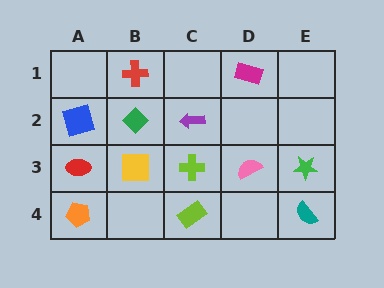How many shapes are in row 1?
2 shapes.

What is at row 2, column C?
A purple arrow.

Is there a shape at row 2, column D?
No, that cell is empty.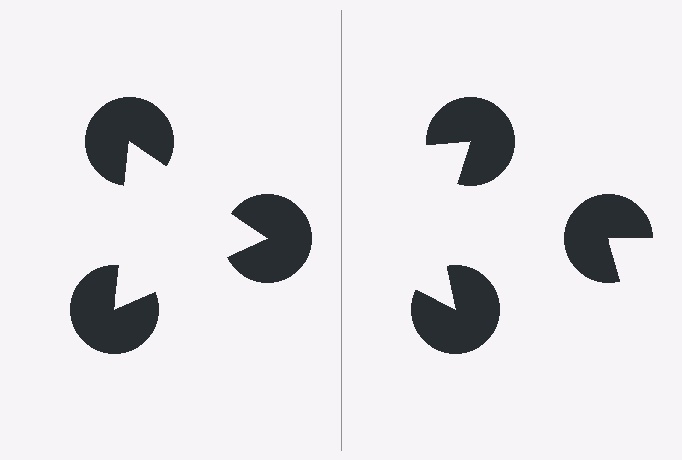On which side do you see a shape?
An illusory triangle appears on the left side. On the right side the wedge cuts are rotated, so no coherent shape forms.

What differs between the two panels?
The pac-man discs are positioned identically on both sides; only the wedge orientations differ. On the left they align to a triangle; on the right they are misaligned.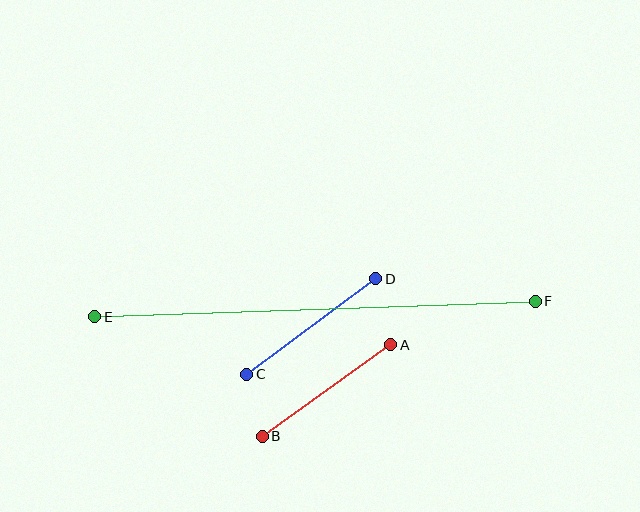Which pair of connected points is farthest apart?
Points E and F are farthest apart.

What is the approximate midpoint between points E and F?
The midpoint is at approximately (315, 309) pixels.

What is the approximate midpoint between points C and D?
The midpoint is at approximately (311, 327) pixels.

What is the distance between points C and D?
The distance is approximately 161 pixels.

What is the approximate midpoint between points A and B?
The midpoint is at approximately (326, 391) pixels.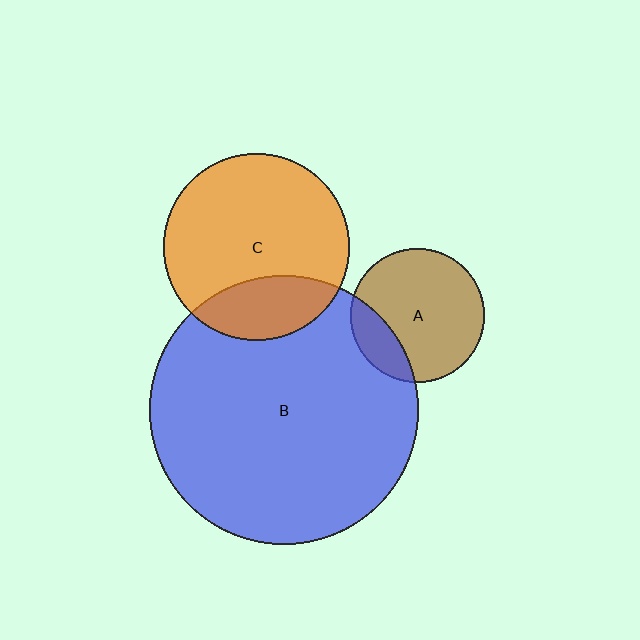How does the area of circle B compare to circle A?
Approximately 4.0 times.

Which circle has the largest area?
Circle B (blue).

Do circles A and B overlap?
Yes.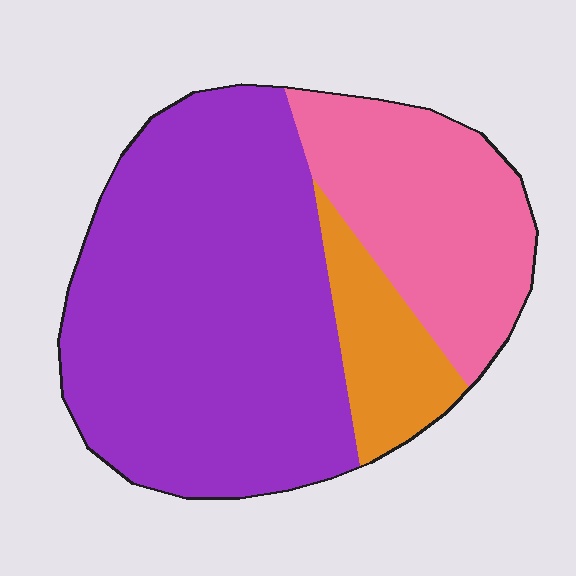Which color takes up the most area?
Purple, at roughly 60%.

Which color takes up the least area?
Orange, at roughly 10%.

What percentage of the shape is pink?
Pink covers around 25% of the shape.